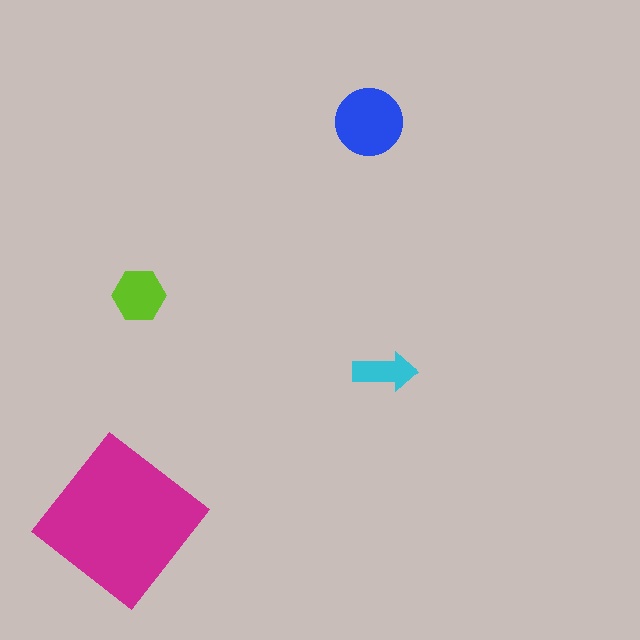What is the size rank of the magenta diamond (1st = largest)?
1st.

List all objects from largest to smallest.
The magenta diamond, the blue circle, the lime hexagon, the cyan arrow.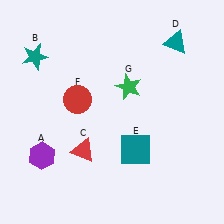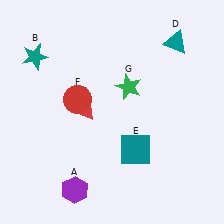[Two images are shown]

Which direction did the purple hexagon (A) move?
The purple hexagon (A) moved down.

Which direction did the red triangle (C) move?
The red triangle (C) moved up.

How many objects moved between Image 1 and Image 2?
2 objects moved between the two images.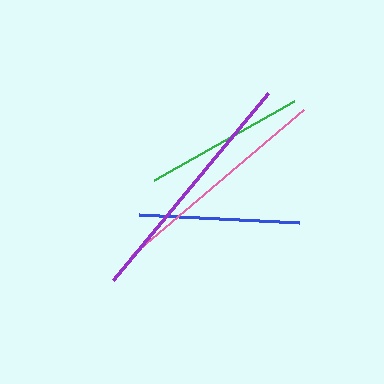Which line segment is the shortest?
The blue line is the shortest at approximately 160 pixels.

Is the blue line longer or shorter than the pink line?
The pink line is longer than the blue line.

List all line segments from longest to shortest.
From longest to shortest: purple, pink, green, blue.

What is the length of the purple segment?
The purple segment is approximately 243 pixels long.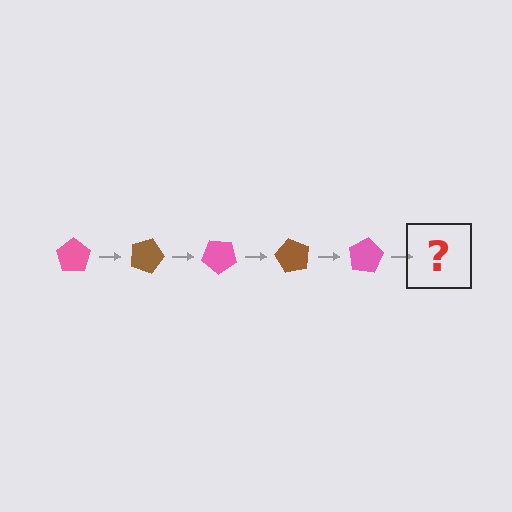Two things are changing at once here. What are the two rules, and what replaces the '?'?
The two rules are that it rotates 20 degrees each step and the color cycles through pink and brown. The '?' should be a brown pentagon, rotated 100 degrees from the start.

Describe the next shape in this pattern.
It should be a brown pentagon, rotated 100 degrees from the start.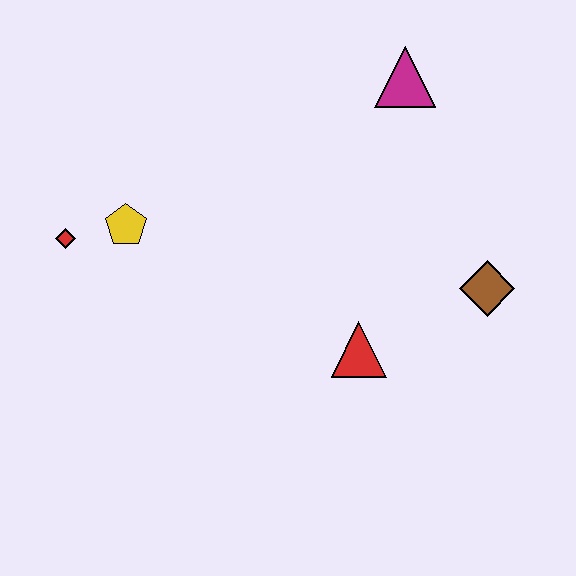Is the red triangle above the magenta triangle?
No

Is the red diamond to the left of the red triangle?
Yes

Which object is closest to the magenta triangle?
The brown diamond is closest to the magenta triangle.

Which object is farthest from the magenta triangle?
The red diamond is farthest from the magenta triangle.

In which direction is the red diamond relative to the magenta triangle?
The red diamond is to the left of the magenta triangle.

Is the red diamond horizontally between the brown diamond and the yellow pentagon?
No